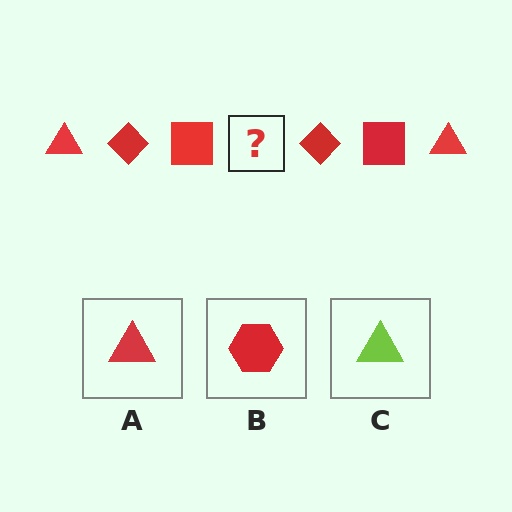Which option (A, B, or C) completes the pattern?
A.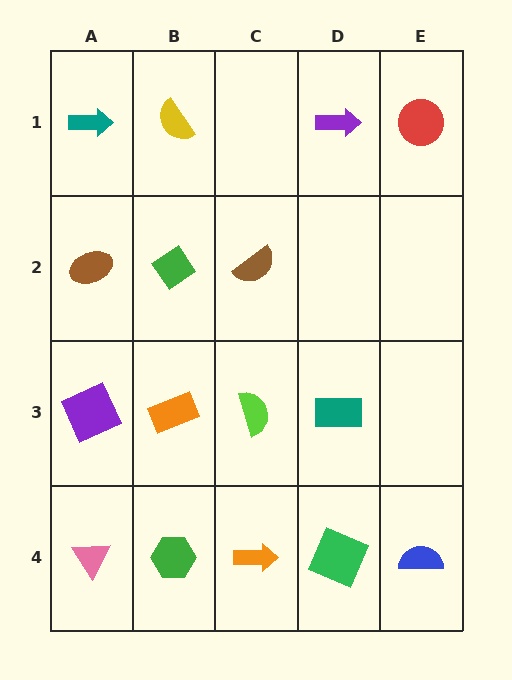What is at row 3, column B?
An orange rectangle.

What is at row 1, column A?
A teal arrow.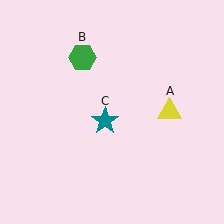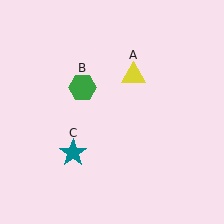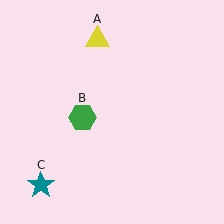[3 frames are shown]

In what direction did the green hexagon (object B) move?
The green hexagon (object B) moved down.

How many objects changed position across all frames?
3 objects changed position: yellow triangle (object A), green hexagon (object B), teal star (object C).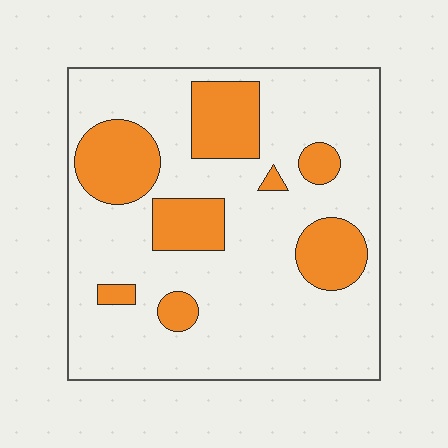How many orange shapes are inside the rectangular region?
8.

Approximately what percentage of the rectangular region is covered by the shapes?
Approximately 25%.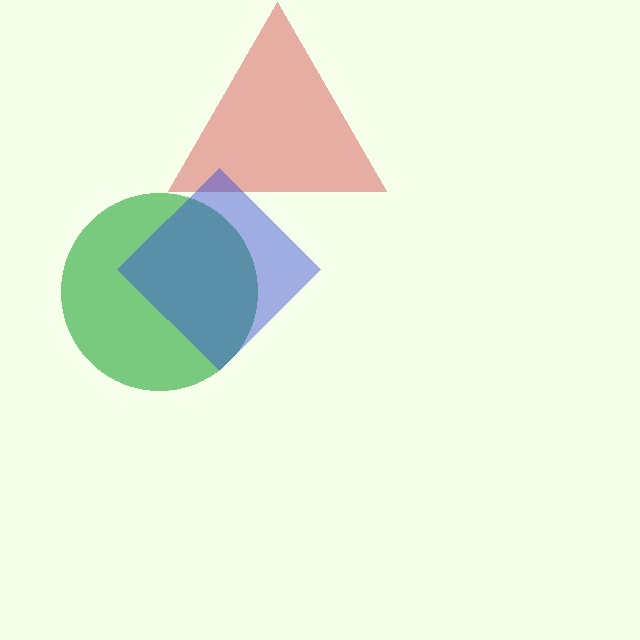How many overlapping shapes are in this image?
There are 3 overlapping shapes in the image.